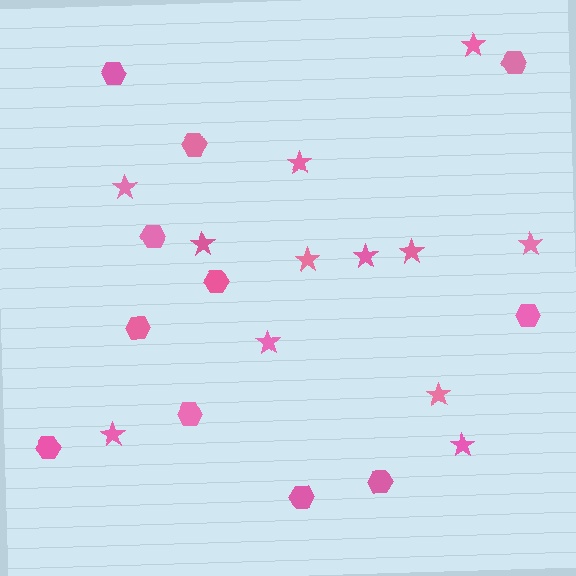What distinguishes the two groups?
There are 2 groups: one group of hexagons (11) and one group of stars (12).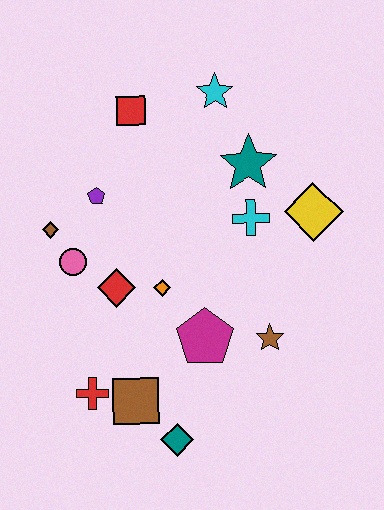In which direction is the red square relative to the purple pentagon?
The red square is above the purple pentagon.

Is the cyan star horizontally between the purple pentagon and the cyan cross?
Yes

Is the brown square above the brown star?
No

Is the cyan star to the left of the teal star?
Yes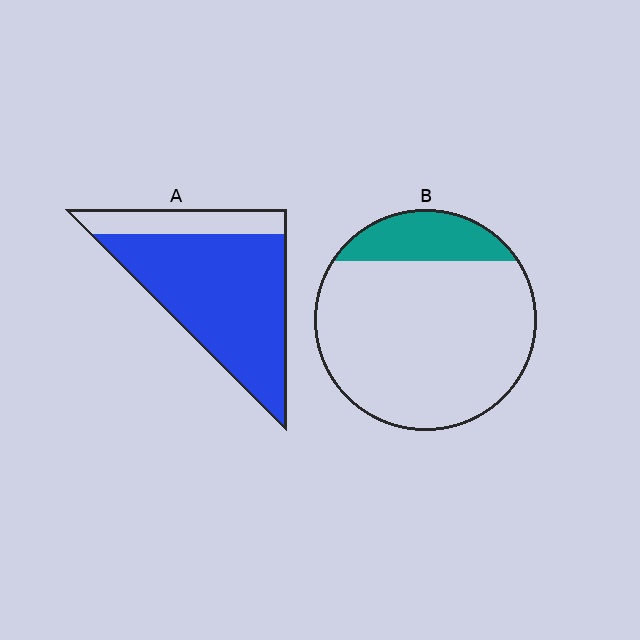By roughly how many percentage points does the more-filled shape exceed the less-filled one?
By roughly 60 percentage points (A over B).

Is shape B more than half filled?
No.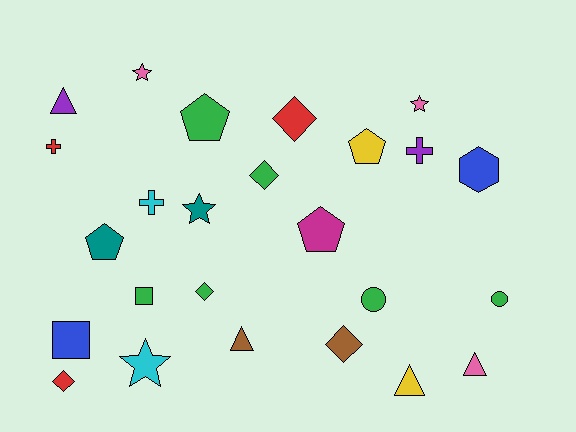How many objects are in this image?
There are 25 objects.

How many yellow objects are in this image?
There are 2 yellow objects.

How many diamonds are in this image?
There are 5 diamonds.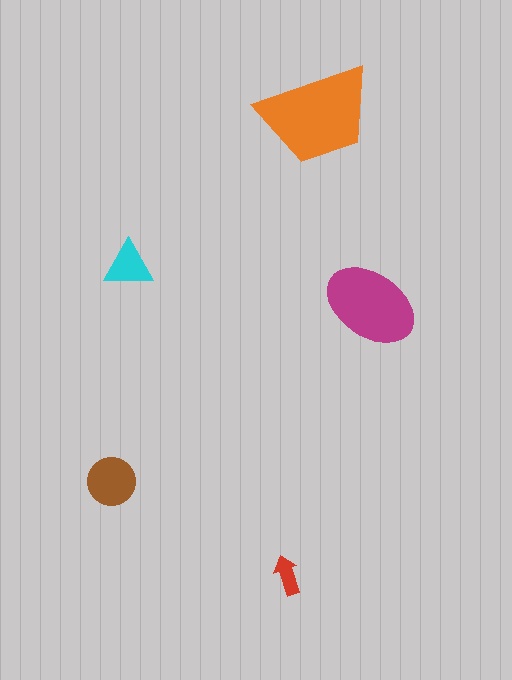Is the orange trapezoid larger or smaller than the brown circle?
Larger.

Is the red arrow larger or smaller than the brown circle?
Smaller.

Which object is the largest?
The orange trapezoid.